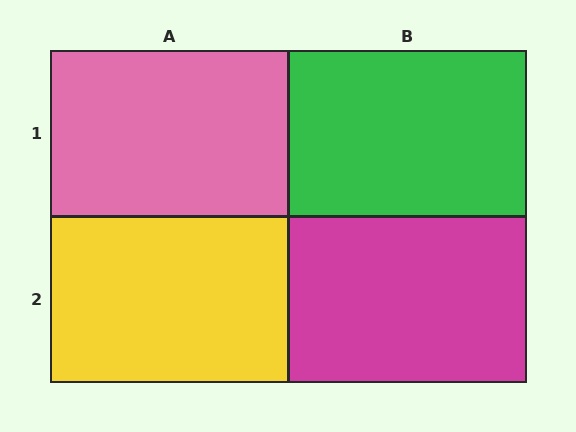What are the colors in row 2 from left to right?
Yellow, magenta.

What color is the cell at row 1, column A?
Pink.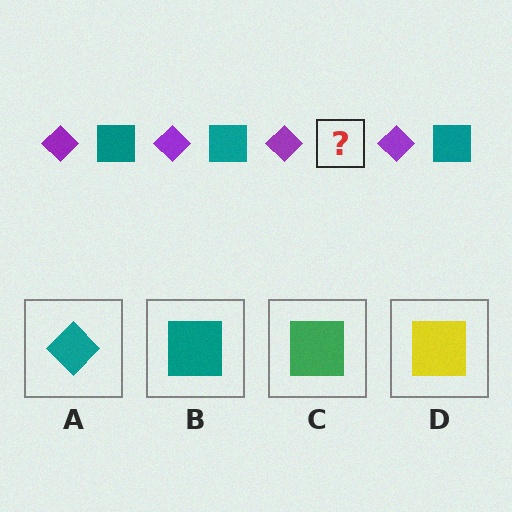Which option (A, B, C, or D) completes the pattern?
B.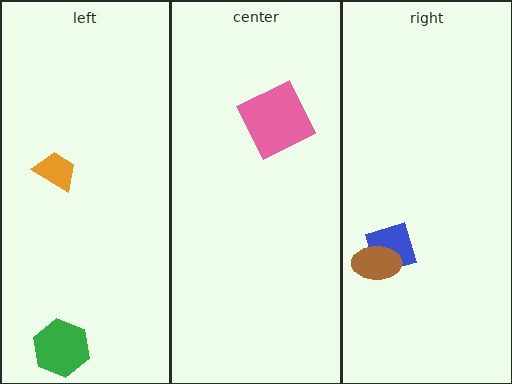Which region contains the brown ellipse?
The right region.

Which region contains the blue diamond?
The right region.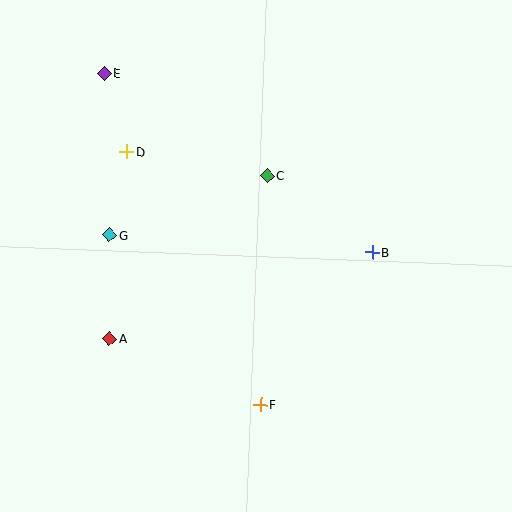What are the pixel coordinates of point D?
Point D is at (126, 152).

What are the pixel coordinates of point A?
Point A is at (110, 339).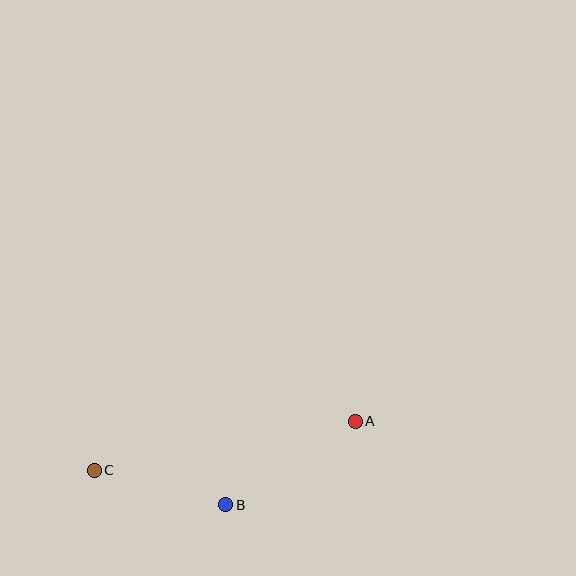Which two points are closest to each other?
Points B and C are closest to each other.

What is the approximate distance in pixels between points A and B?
The distance between A and B is approximately 154 pixels.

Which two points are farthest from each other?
Points A and C are farthest from each other.